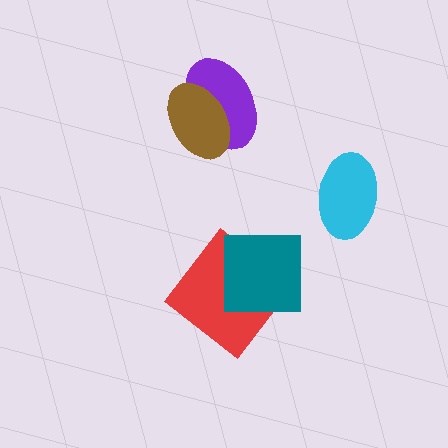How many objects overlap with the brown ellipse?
1 object overlaps with the brown ellipse.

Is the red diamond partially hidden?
Yes, it is partially covered by another shape.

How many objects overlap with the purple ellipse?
1 object overlaps with the purple ellipse.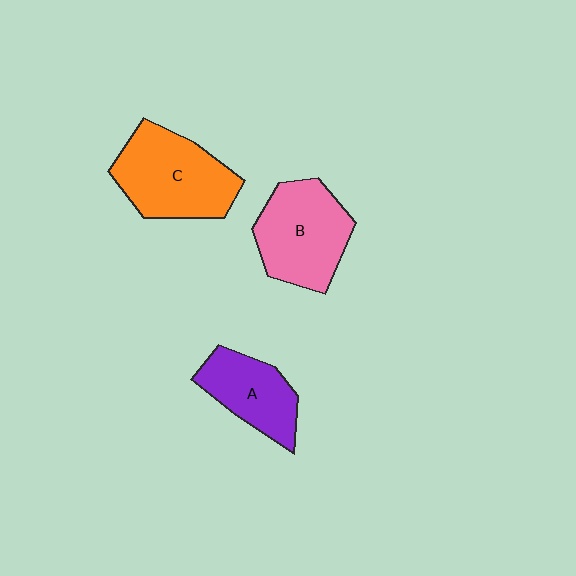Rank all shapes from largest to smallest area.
From largest to smallest: C (orange), B (pink), A (purple).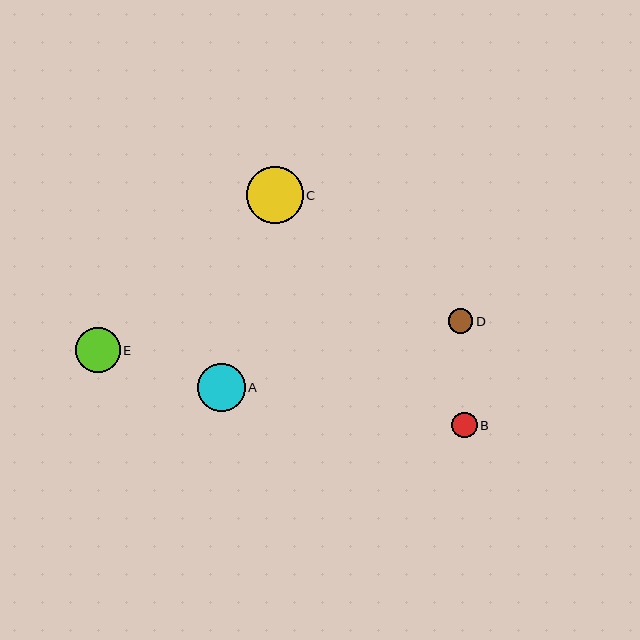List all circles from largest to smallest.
From largest to smallest: C, A, E, B, D.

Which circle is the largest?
Circle C is the largest with a size of approximately 57 pixels.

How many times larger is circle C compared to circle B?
Circle C is approximately 2.2 times the size of circle B.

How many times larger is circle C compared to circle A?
Circle C is approximately 1.2 times the size of circle A.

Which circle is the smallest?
Circle D is the smallest with a size of approximately 24 pixels.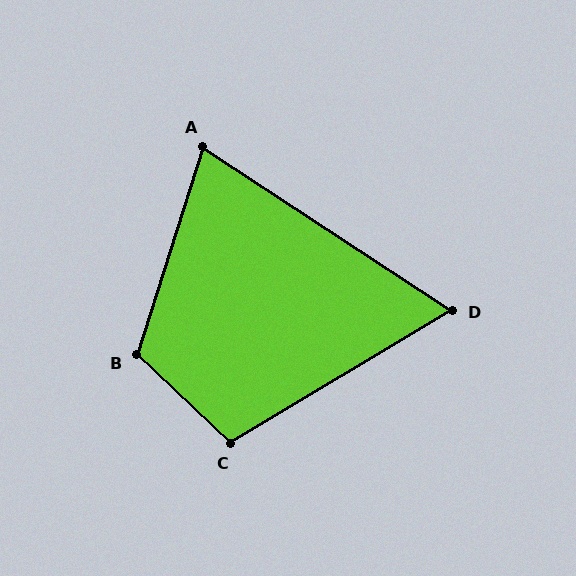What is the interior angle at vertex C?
Approximately 106 degrees (obtuse).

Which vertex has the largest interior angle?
B, at approximately 116 degrees.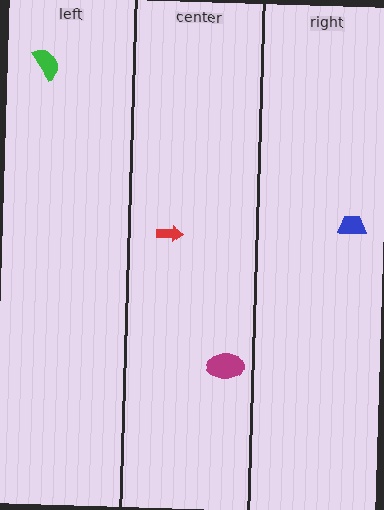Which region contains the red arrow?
The center region.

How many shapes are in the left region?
1.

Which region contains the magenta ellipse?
The center region.